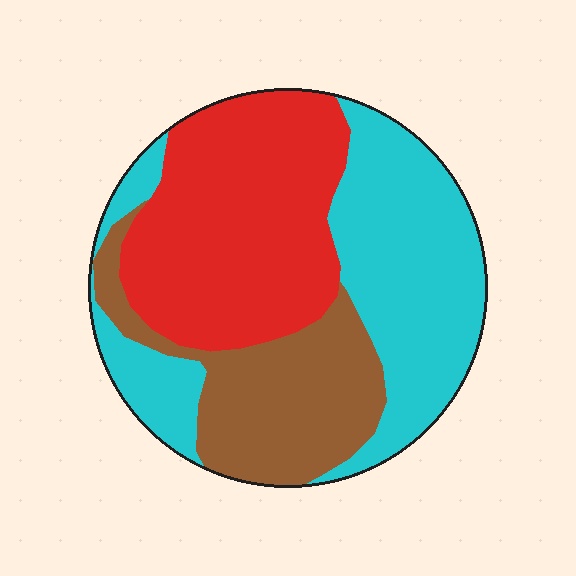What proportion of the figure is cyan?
Cyan takes up between a quarter and a half of the figure.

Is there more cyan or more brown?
Cyan.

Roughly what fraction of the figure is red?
Red covers roughly 35% of the figure.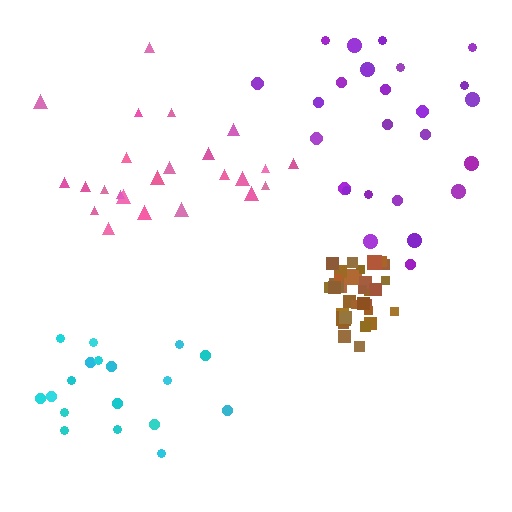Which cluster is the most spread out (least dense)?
Cyan.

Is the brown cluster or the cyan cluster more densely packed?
Brown.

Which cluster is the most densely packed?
Brown.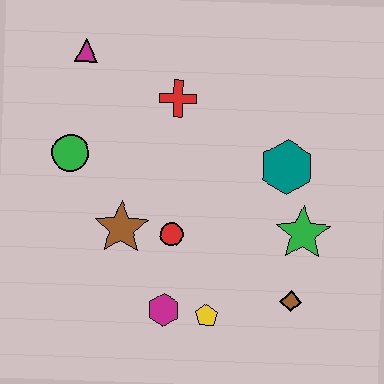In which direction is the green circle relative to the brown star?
The green circle is above the brown star.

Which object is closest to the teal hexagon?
The green star is closest to the teal hexagon.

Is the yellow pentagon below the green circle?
Yes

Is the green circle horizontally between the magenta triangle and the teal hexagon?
No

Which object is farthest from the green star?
The magenta triangle is farthest from the green star.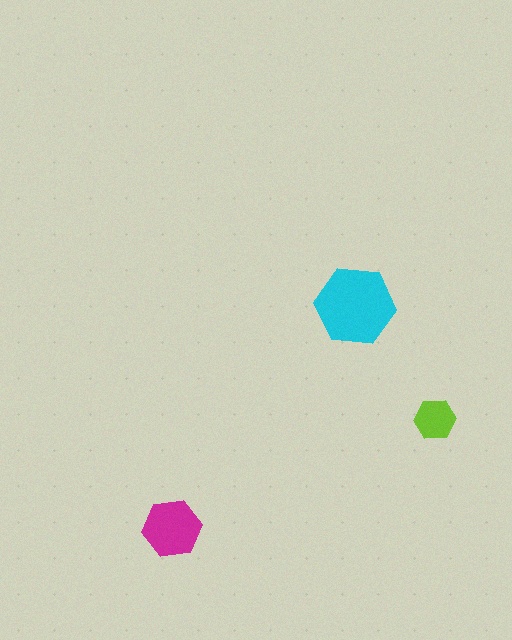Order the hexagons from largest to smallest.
the cyan one, the magenta one, the lime one.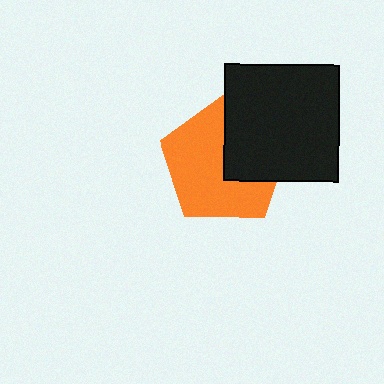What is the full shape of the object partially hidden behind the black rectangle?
The partially hidden object is an orange pentagon.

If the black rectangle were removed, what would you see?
You would see the complete orange pentagon.